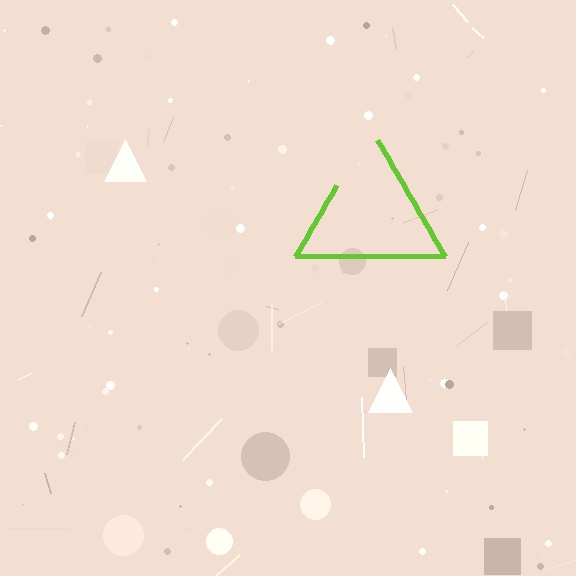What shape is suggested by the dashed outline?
The dashed outline suggests a triangle.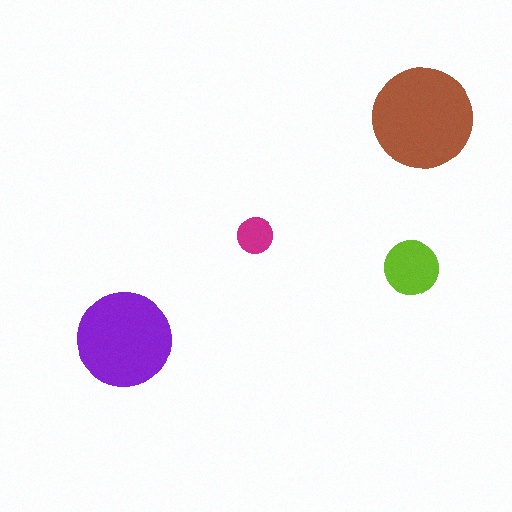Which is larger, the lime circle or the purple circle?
The purple one.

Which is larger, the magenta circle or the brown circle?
The brown one.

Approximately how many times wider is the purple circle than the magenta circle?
About 2.5 times wider.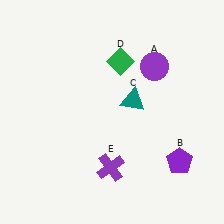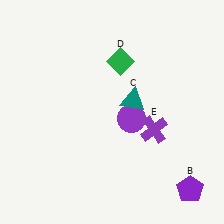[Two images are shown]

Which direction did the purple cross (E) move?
The purple cross (E) moved right.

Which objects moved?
The objects that moved are: the purple circle (A), the purple pentagon (B), the purple cross (E).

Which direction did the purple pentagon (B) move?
The purple pentagon (B) moved down.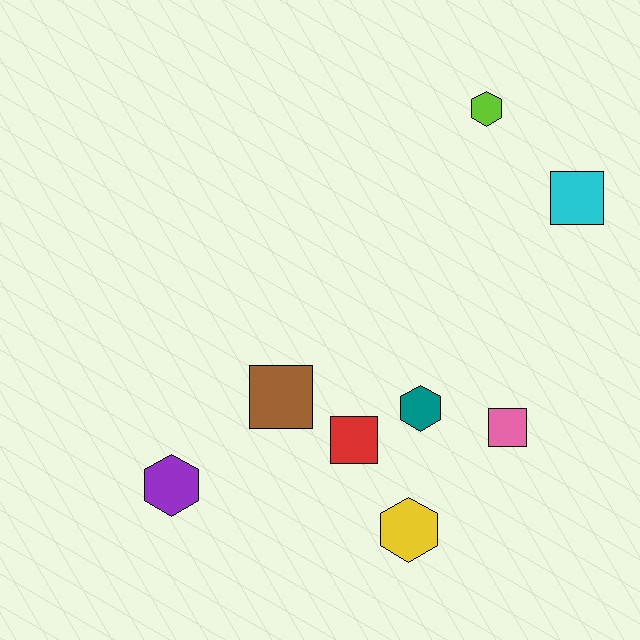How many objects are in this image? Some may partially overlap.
There are 8 objects.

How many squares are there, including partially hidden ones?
There are 4 squares.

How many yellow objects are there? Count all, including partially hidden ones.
There is 1 yellow object.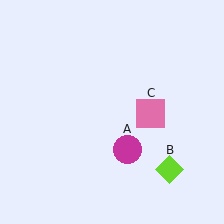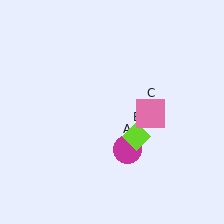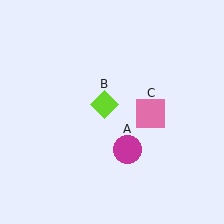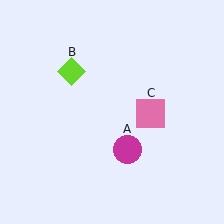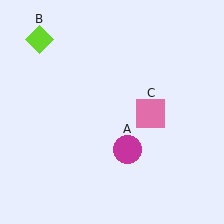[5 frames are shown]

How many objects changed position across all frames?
1 object changed position: lime diamond (object B).